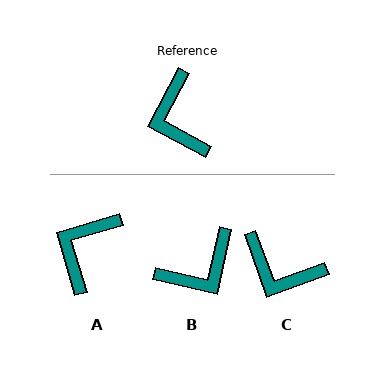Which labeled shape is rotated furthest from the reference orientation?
B, about 105 degrees away.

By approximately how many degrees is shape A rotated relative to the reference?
Approximately 45 degrees clockwise.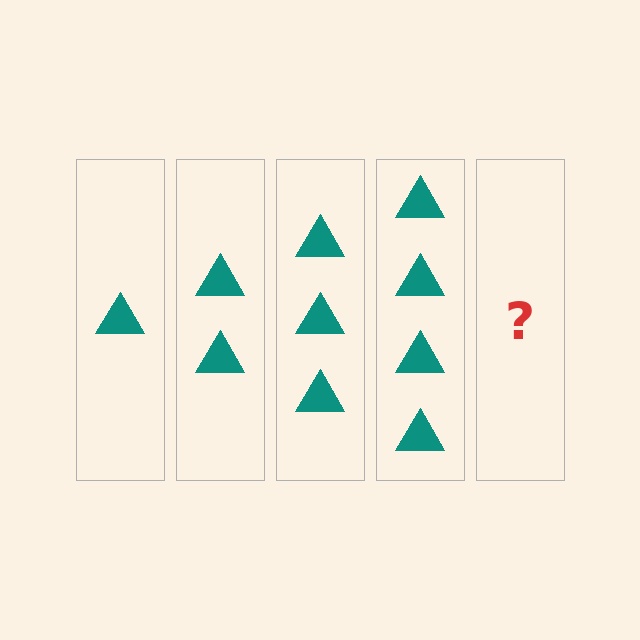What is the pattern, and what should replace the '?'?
The pattern is that each step adds one more triangle. The '?' should be 5 triangles.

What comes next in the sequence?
The next element should be 5 triangles.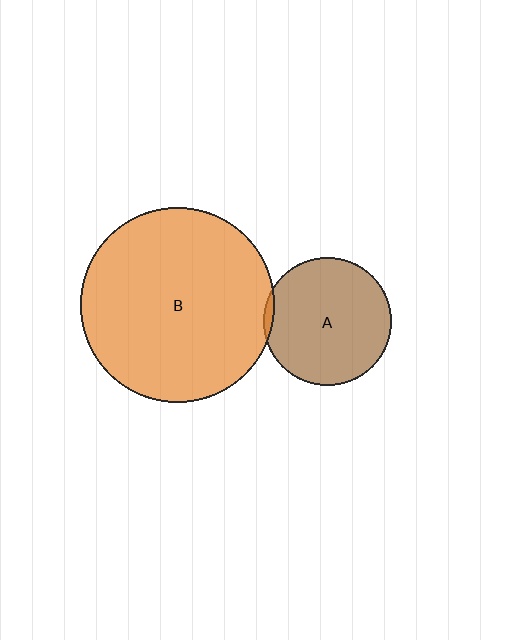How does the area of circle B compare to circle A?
Approximately 2.3 times.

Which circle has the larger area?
Circle B (orange).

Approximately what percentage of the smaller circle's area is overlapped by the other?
Approximately 5%.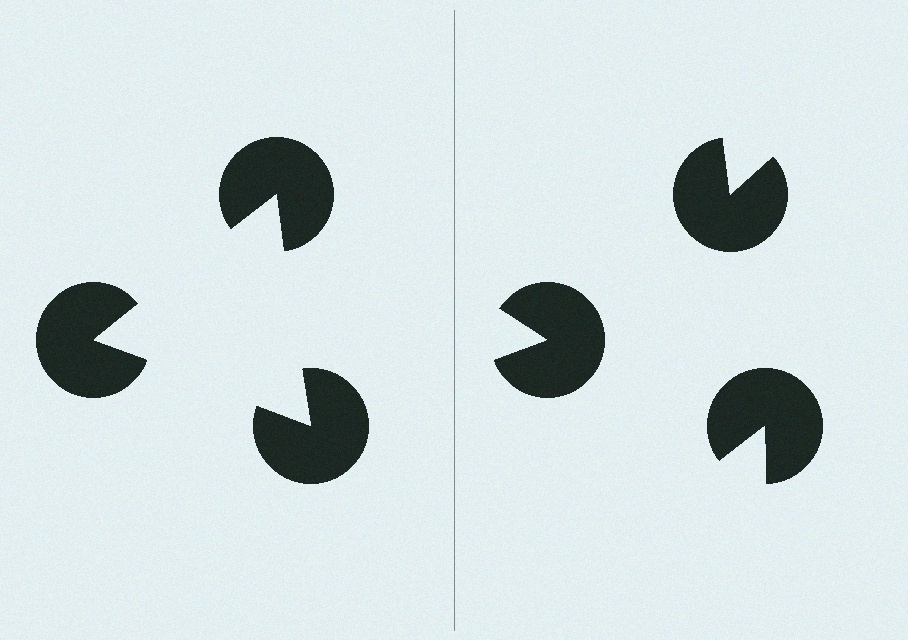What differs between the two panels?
The pac-man discs are positioned identically on both sides; only the wedge orientations differ. On the left they align to a triangle; on the right they are misaligned.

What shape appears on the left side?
An illusory triangle.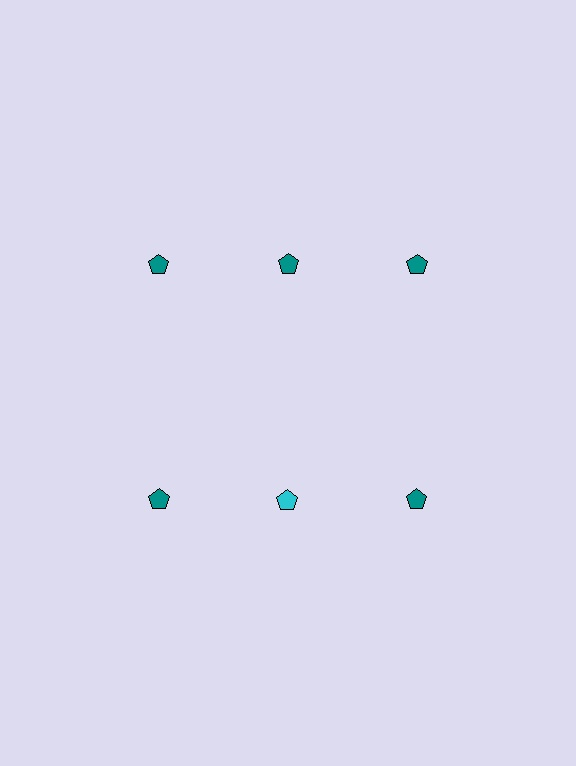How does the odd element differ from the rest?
It has a different color: cyan instead of teal.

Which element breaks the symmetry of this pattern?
The cyan pentagon in the second row, second from left column breaks the symmetry. All other shapes are teal pentagons.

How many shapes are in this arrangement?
There are 6 shapes arranged in a grid pattern.